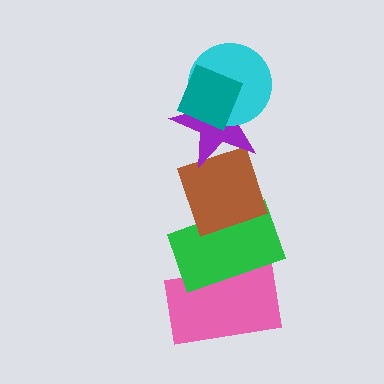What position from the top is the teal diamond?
The teal diamond is 1st from the top.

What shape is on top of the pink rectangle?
The green rectangle is on top of the pink rectangle.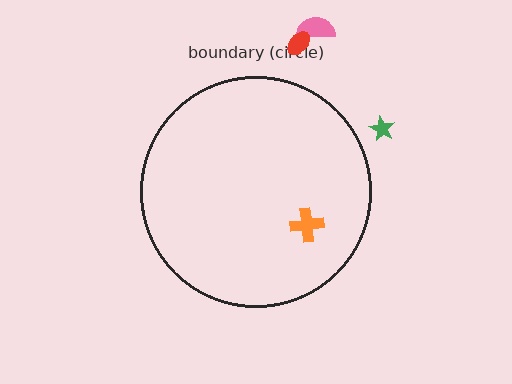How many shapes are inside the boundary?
1 inside, 3 outside.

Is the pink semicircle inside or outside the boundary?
Outside.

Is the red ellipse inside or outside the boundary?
Outside.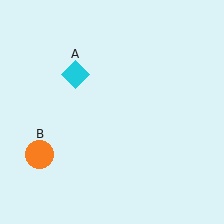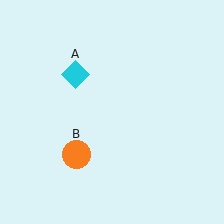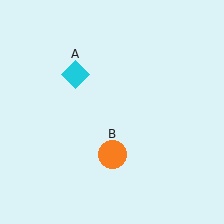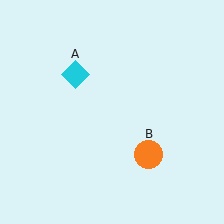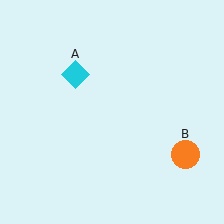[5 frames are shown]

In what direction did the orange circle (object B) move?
The orange circle (object B) moved right.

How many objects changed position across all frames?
1 object changed position: orange circle (object B).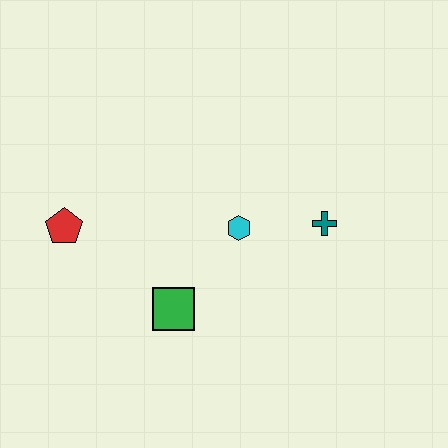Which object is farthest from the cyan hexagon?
The red pentagon is farthest from the cyan hexagon.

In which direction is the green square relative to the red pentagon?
The green square is to the right of the red pentagon.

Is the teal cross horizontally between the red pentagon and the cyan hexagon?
No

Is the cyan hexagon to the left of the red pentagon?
No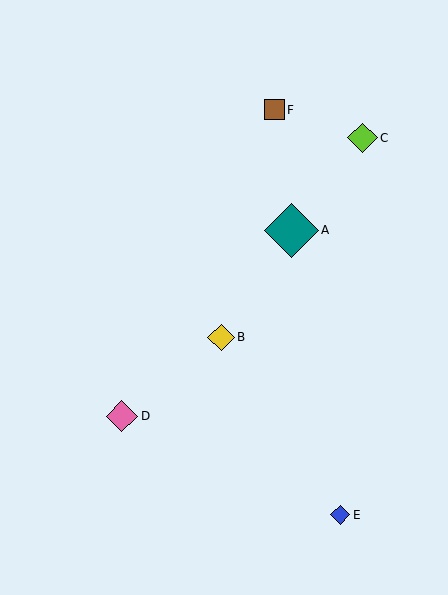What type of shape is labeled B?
Shape B is a yellow diamond.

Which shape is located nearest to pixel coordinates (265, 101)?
The brown square (labeled F) at (275, 110) is nearest to that location.